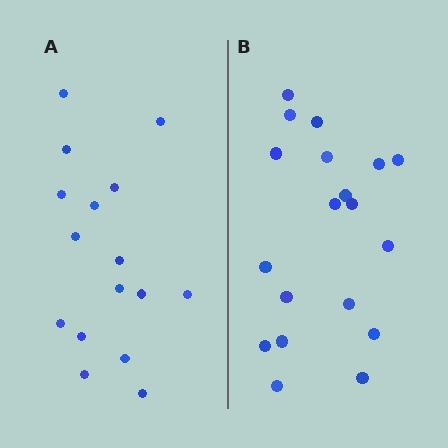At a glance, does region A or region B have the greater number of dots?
Region B (the right region) has more dots.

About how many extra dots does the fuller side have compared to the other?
Region B has just a few more — roughly 2 or 3 more dots than region A.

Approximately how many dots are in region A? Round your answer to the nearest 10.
About 20 dots. (The exact count is 16, which rounds to 20.)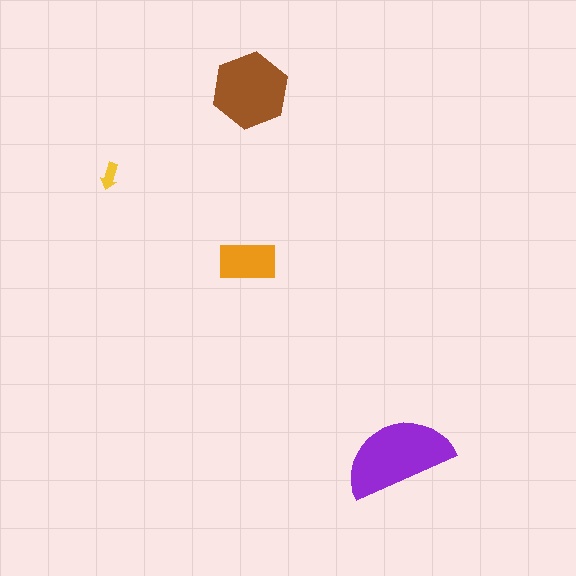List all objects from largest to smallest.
The purple semicircle, the brown hexagon, the orange rectangle, the yellow arrow.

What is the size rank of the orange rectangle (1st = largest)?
3rd.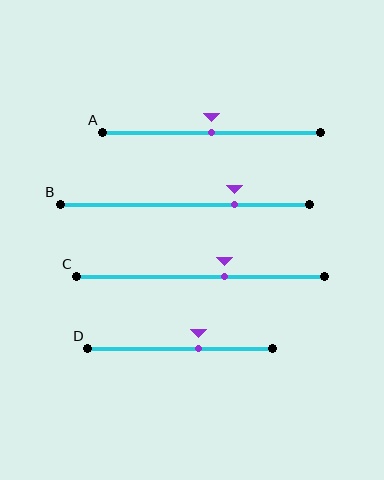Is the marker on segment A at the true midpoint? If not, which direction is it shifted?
Yes, the marker on segment A is at the true midpoint.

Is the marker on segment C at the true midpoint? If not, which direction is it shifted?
No, the marker on segment C is shifted to the right by about 10% of the segment length.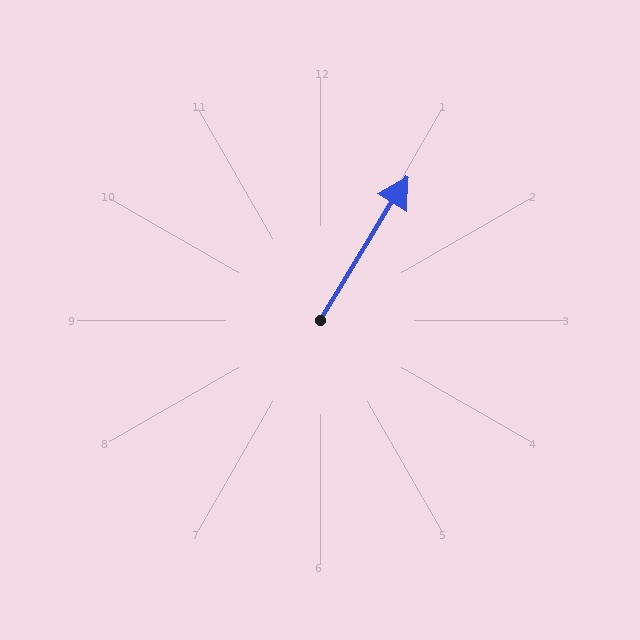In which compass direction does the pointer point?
Northeast.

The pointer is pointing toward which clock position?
Roughly 1 o'clock.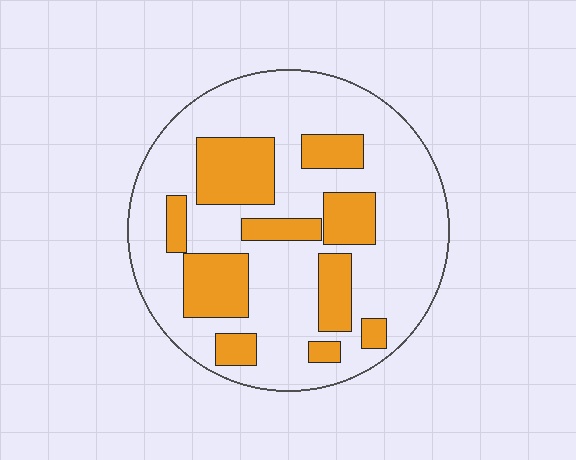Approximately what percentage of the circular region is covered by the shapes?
Approximately 30%.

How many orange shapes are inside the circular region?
10.